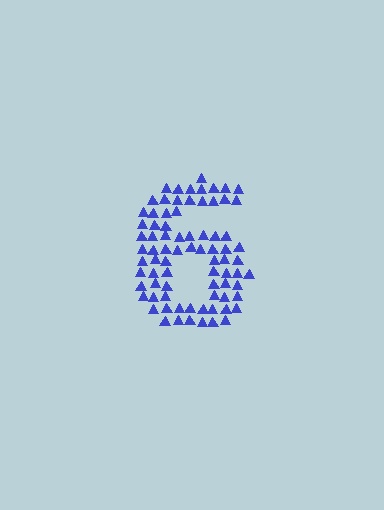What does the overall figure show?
The overall figure shows the digit 6.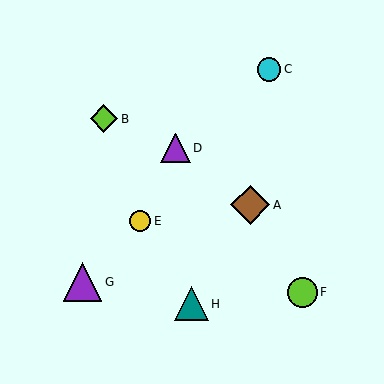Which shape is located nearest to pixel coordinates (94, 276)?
The purple triangle (labeled G) at (82, 282) is nearest to that location.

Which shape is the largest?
The brown diamond (labeled A) is the largest.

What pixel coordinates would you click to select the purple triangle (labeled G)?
Click at (82, 282) to select the purple triangle G.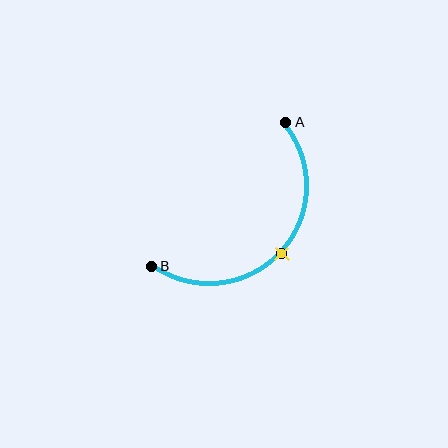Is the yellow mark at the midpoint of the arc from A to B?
Yes. The yellow mark lies on the arc at equal arc-length from both A and B — it is the arc midpoint.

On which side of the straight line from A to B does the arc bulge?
The arc bulges below and to the right of the straight line connecting A and B.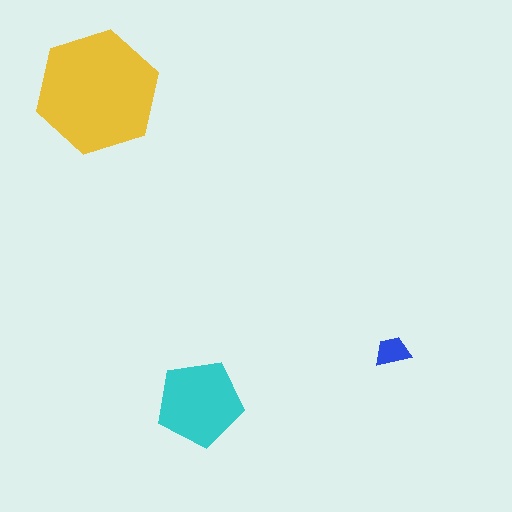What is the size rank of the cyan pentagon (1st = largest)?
2nd.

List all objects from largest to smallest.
The yellow hexagon, the cyan pentagon, the blue trapezoid.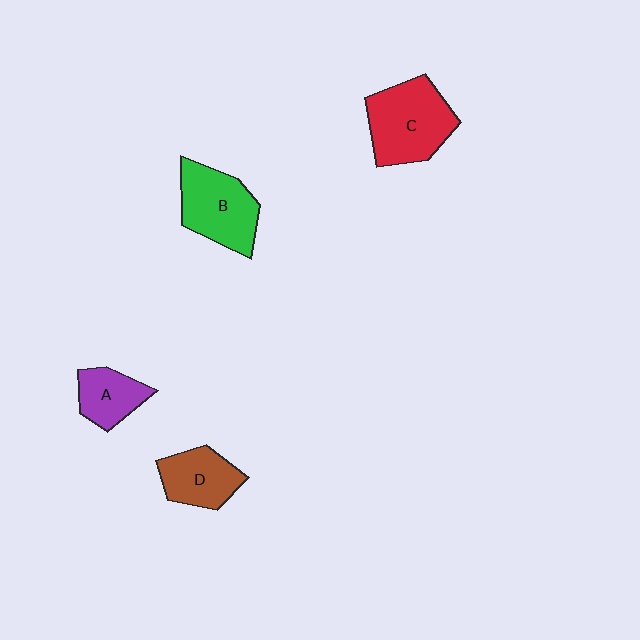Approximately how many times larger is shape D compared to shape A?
Approximately 1.2 times.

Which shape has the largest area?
Shape C (red).